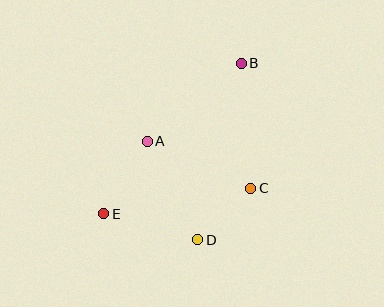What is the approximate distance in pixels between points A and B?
The distance between A and B is approximately 122 pixels.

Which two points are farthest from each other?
Points B and E are farthest from each other.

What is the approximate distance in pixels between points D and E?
The distance between D and E is approximately 97 pixels.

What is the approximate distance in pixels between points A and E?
The distance between A and E is approximately 85 pixels.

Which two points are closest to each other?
Points C and D are closest to each other.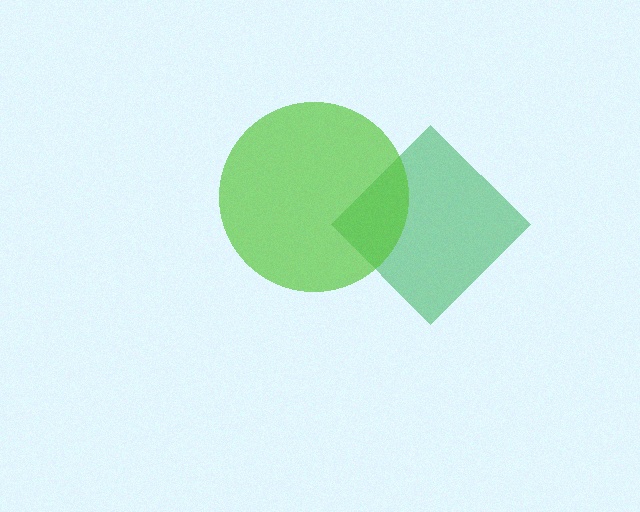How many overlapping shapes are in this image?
There are 2 overlapping shapes in the image.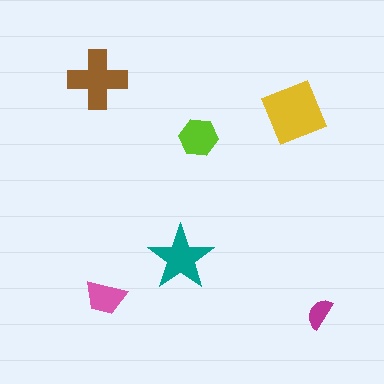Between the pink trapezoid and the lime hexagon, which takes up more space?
The lime hexagon.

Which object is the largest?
The yellow square.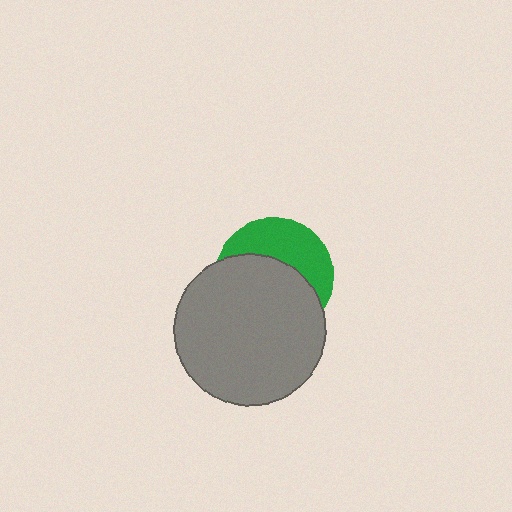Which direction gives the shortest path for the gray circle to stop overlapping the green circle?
Moving down gives the shortest separation.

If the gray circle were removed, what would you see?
You would see the complete green circle.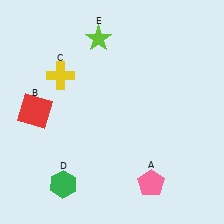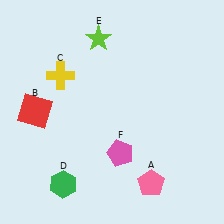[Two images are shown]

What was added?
A pink pentagon (F) was added in Image 2.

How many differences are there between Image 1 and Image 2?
There is 1 difference between the two images.